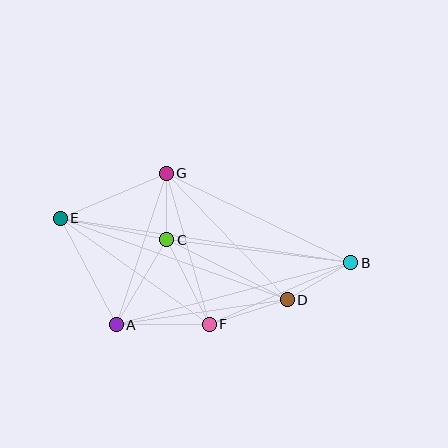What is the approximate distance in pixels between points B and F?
The distance between B and F is approximately 154 pixels.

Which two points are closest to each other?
Points C and G are closest to each other.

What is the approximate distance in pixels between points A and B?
The distance between A and B is approximately 242 pixels.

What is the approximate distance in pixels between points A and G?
The distance between A and G is approximately 160 pixels.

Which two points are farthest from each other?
Points B and E are farthest from each other.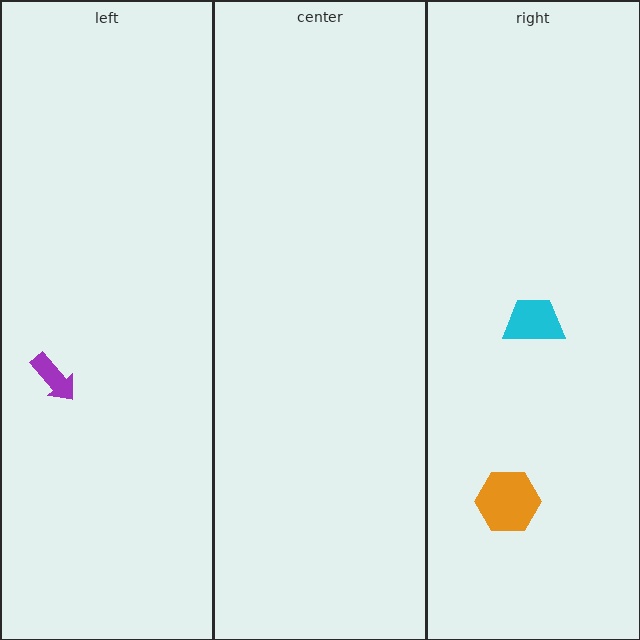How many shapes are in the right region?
2.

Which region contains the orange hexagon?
The right region.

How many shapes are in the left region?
1.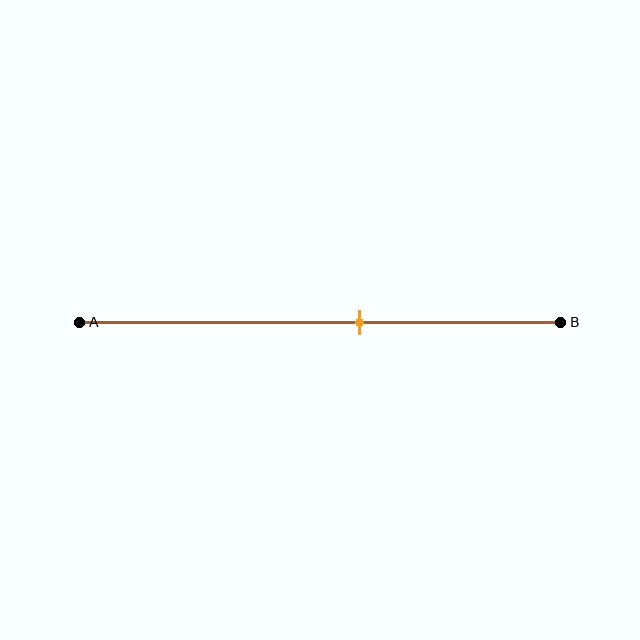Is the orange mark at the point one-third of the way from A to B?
No, the mark is at about 60% from A, not at the 33% one-third point.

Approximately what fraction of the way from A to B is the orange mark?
The orange mark is approximately 60% of the way from A to B.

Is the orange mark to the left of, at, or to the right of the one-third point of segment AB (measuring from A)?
The orange mark is to the right of the one-third point of segment AB.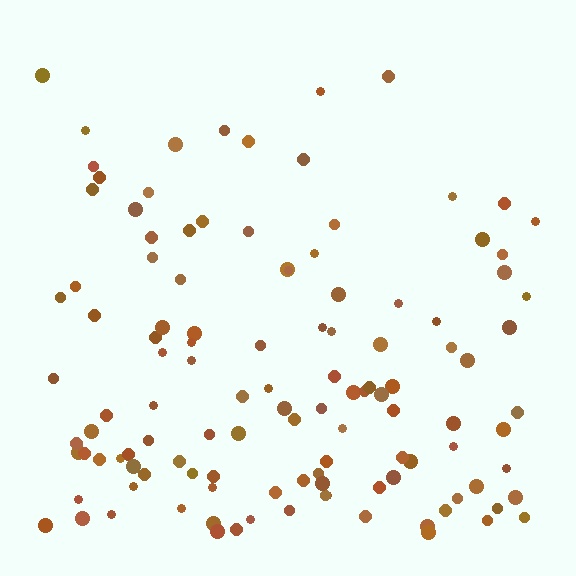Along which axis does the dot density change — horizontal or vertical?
Vertical.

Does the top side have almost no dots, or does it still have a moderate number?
Still a moderate number, just noticeably fewer than the bottom.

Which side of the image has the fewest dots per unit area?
The top.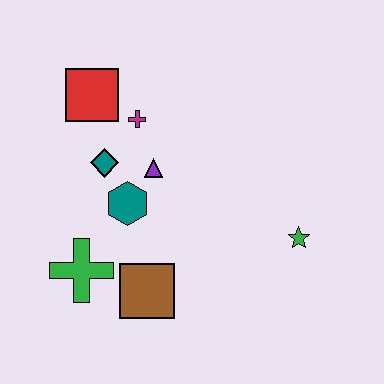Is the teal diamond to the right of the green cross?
Yes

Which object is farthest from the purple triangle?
The green star is farthest from the purple triangle.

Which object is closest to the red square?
The magenta cross is closest to the red square.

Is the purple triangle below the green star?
No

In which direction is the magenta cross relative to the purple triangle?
The magenta cross is above the purple triangle.